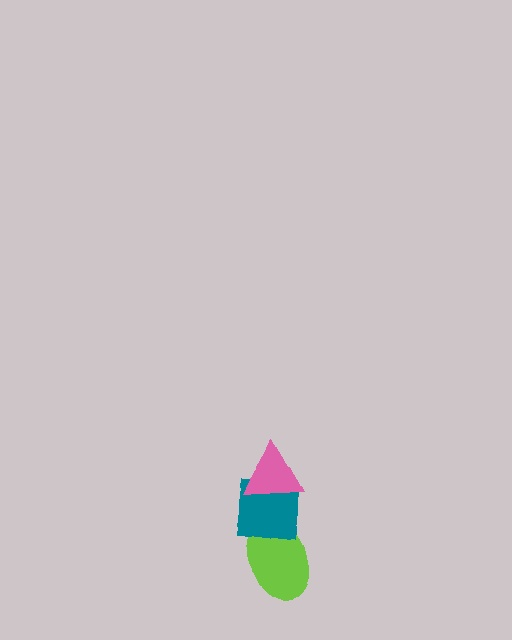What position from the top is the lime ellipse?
The lime ellipse is 3rd from the top.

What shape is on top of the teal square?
The pink triangle is on top of the teal square.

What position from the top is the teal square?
The teal square is 2nd from the top.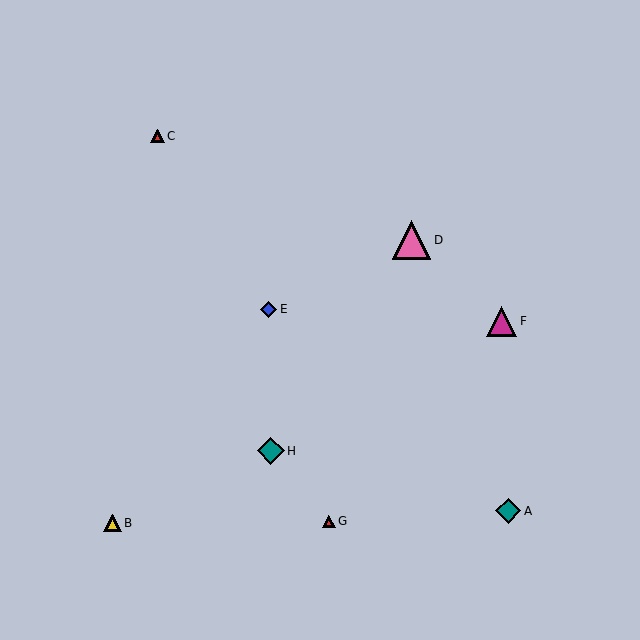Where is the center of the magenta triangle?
The center of the magenta triangle is at (502, 321).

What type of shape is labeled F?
Shape F is a magenta triangle.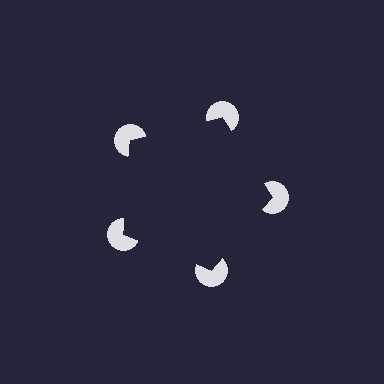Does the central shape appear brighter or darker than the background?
It typically appears slightly darker than the background, even though no actual brightness change is drawn.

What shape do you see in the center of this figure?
An illusory pentagon — its edges are inferred from the aligned wedge cuts in the pac-man discs, not physically drawn.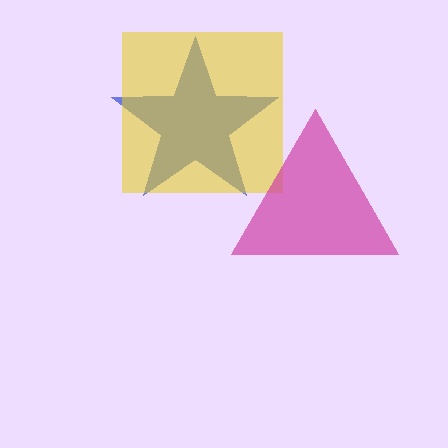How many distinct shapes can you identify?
There are 3 distinct shapes: a blue star, a yellow square, a magenta triangle.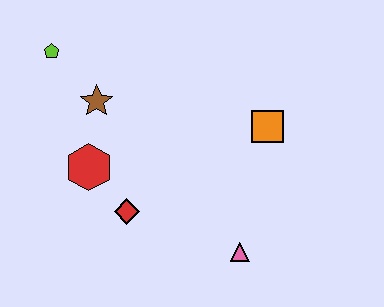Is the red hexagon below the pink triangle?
No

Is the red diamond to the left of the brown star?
No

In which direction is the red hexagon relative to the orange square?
The red hexagon is to the left of the orange square.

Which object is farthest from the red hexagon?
The orange square is farthest from the red hexagon.